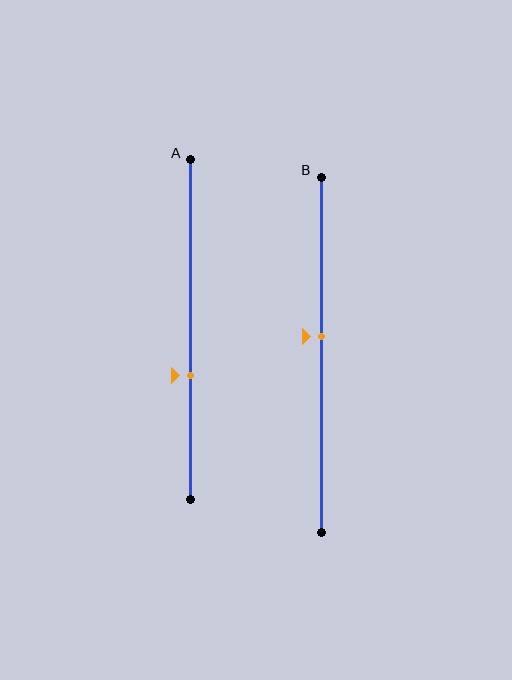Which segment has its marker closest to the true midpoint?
Segment B has its marker closest to the true midpoint.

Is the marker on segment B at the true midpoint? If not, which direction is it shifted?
No, the marker on segment B is shifted upward by about 5% of the segment length.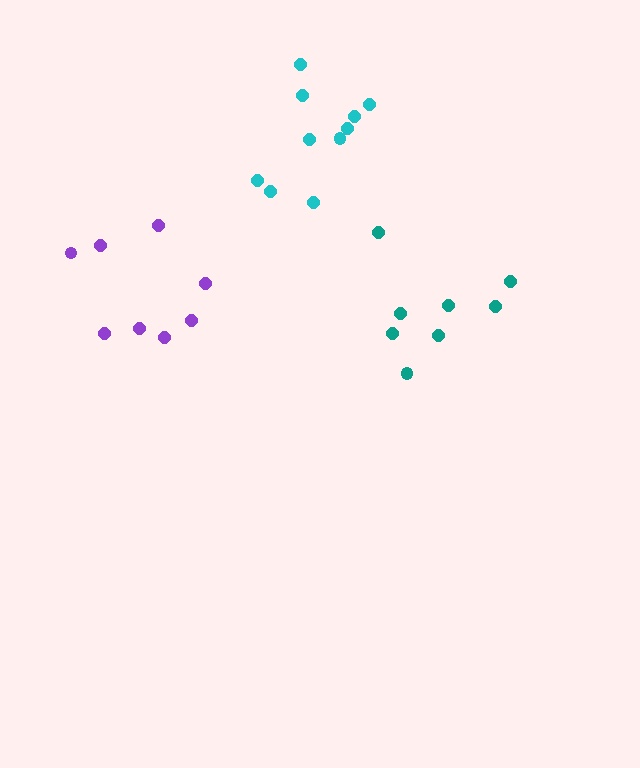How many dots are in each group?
Group 1: 8 dots, Group 2: 10 dots, Group 3: 8 dots (26 total).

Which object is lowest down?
The teal cluster is bottommost.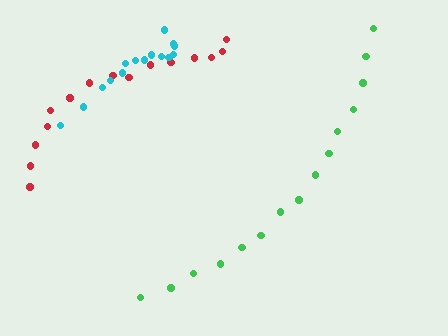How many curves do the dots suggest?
There are 3 distinct paths.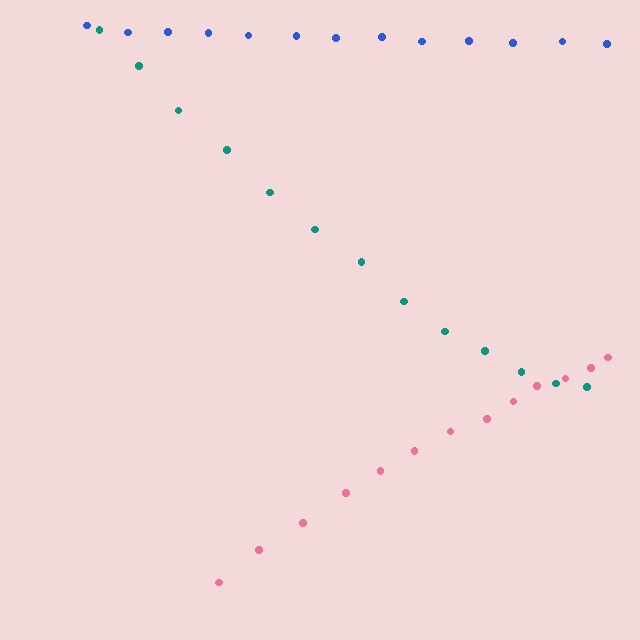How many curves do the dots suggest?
There are 3 distinct paths.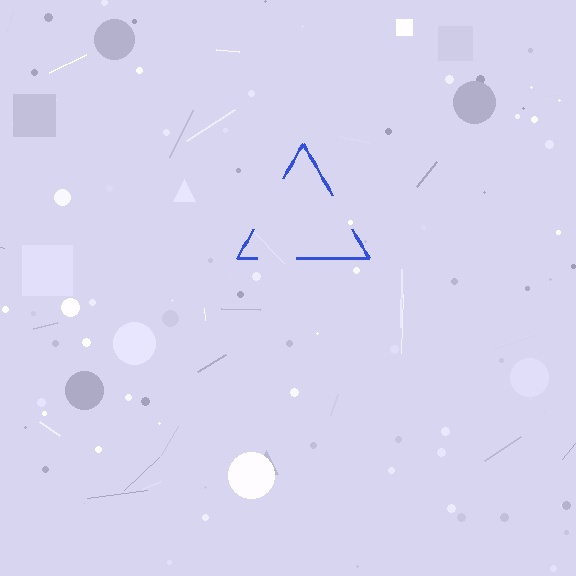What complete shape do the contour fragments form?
The contour fragments form a triangle.